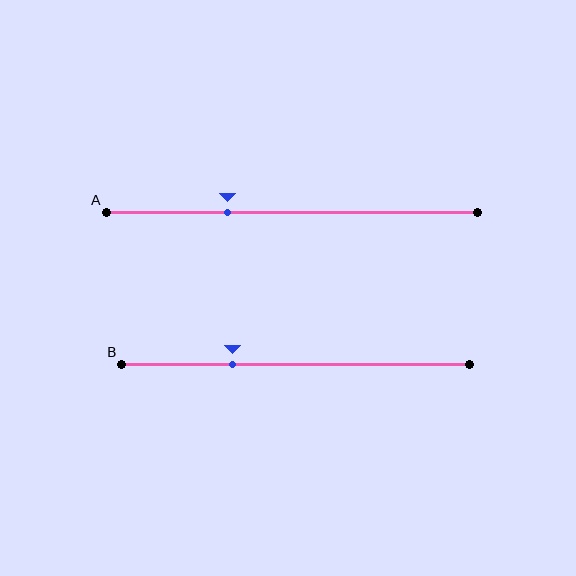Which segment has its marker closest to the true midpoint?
Segment A has its marker closest to the true midpoint.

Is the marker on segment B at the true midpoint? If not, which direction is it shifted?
No, the marker on segment B is shifted to the left by about 18% of the segment length.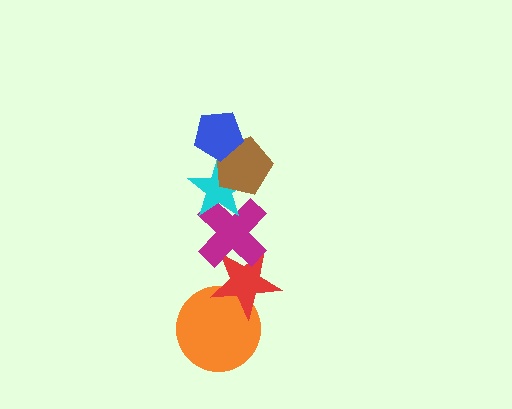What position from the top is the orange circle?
The orange circle is 6th from the top.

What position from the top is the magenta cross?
The magenta cross is 4th from the top.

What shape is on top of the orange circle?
The red star is on top of the orange circle.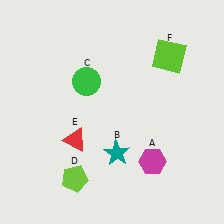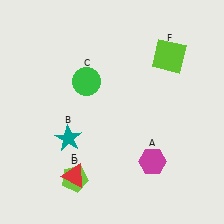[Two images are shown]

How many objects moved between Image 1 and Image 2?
2 objects moved between the two images.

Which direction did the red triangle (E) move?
The red triangle (E) moved down.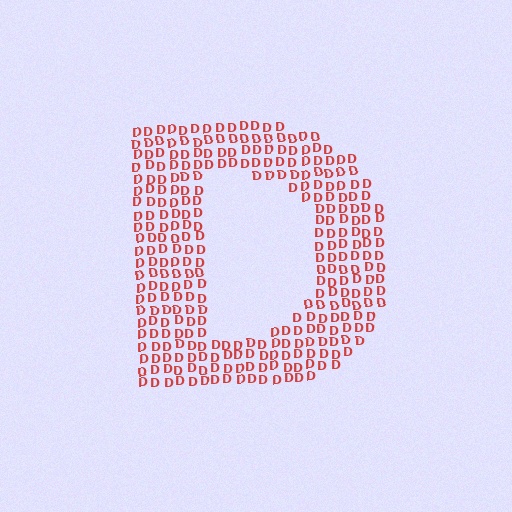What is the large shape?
The large shape is the letter D.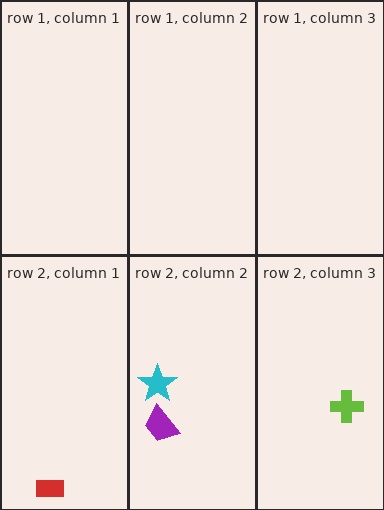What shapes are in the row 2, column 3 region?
The lime cross.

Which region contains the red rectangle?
The row 2, column 1 region.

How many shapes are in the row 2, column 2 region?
2.